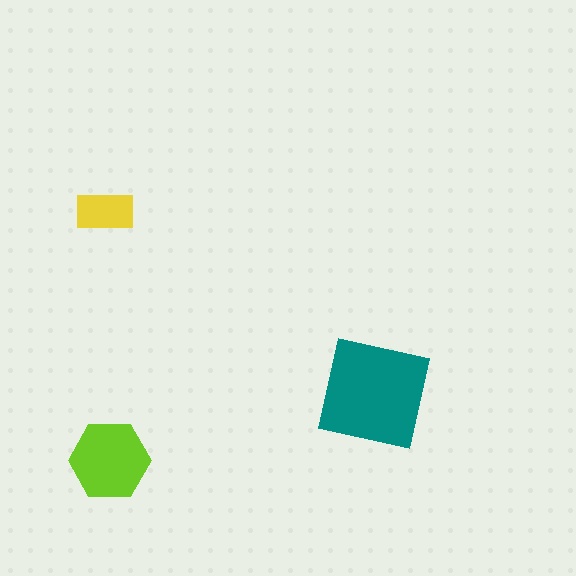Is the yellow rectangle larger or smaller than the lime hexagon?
Smaller.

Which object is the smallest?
The yellow rectangle.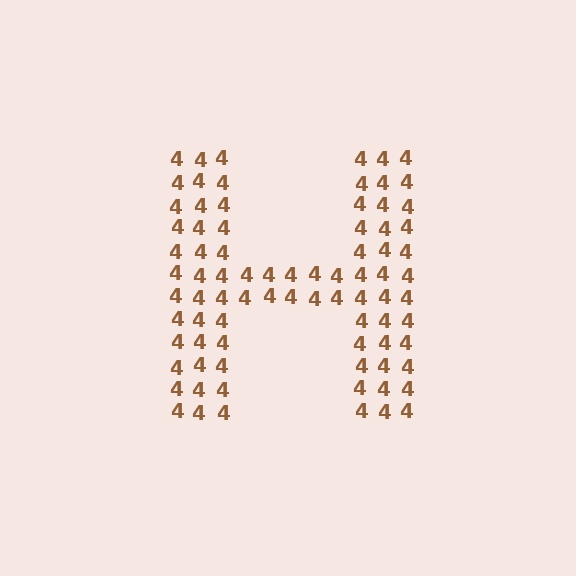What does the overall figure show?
The overall figure shows the letter H.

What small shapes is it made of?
It is made of small digit 4's.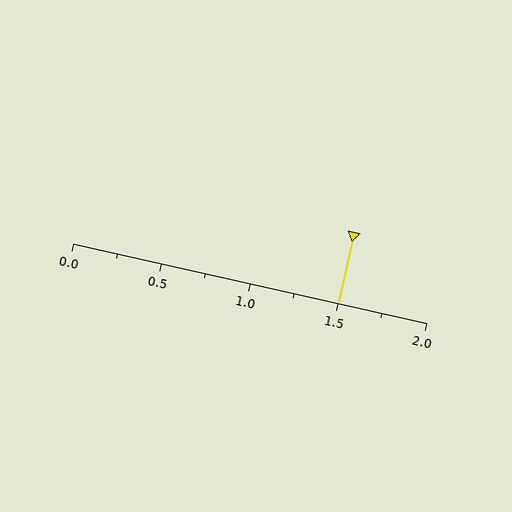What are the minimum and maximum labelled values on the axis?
The axis runs from 0.0 to 2.0.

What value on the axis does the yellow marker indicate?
The marker indicates approximately 1.5.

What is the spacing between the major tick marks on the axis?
The major ticks are spaced 0.5 apart.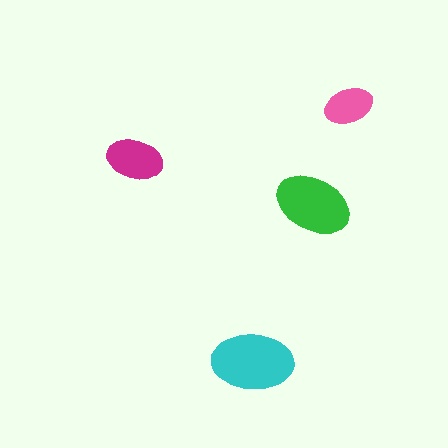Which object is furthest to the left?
The magenta ellipse is leftmost.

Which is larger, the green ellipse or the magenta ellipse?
The green one.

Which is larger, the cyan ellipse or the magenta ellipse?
The cyan one.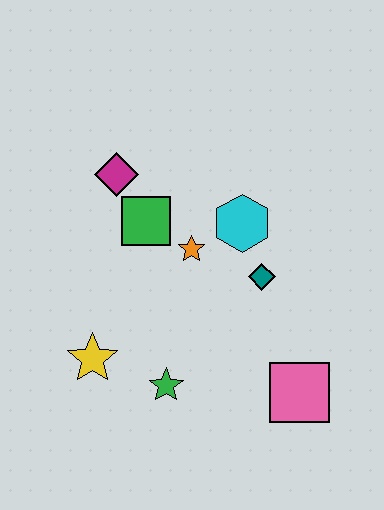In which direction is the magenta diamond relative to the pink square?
The magenta diamond is above the pink square.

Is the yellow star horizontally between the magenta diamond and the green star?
No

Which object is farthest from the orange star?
The pink square is farthest from the orange star.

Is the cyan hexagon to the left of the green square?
No